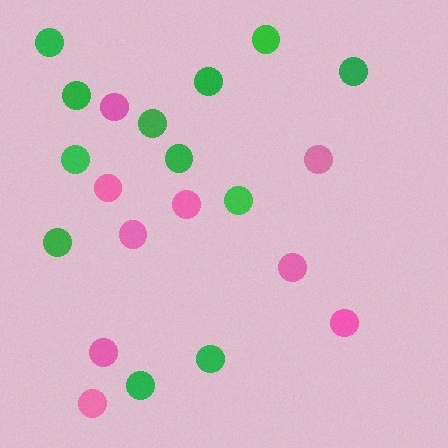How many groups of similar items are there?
There are 2 groups: one group of pink circles (9) and one group of green circles (12).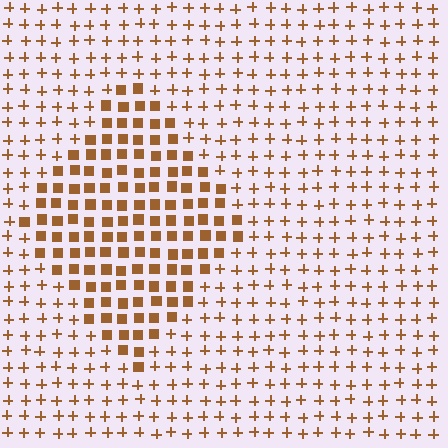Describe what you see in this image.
The image is filled with small brown elements arranged in a uniform grid. A diamond-shaped region contains squares, while the surrounding area contains plus signs. The boundary is defined purely by the change in element shape.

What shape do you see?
I see a diamond.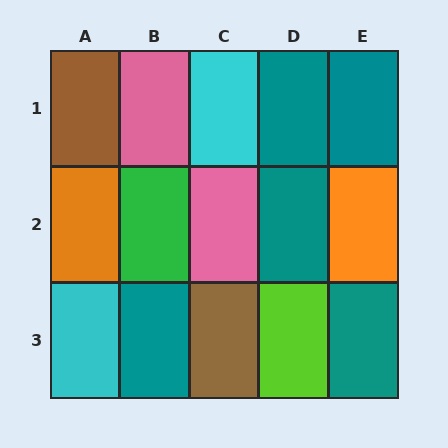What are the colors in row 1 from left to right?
Brown, pink, cyan, teal, teal.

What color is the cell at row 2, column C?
Pink.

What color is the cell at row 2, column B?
Green.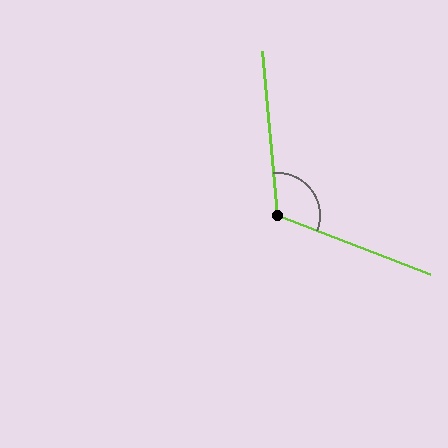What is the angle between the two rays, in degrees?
Approximately 116 degrees.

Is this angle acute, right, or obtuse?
It is obtuse.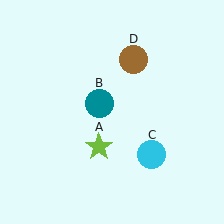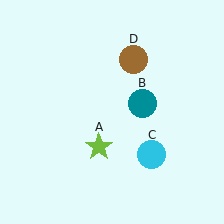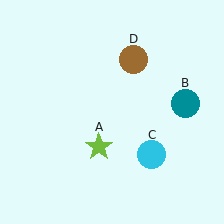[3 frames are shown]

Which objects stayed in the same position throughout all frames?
Lime star (object A) and cyan circle (object C) and brown circle (object D) remained stationary.